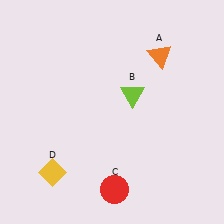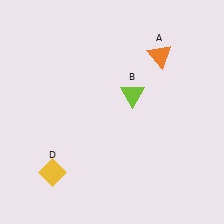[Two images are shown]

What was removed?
The red circle (C) was removed in Image 2.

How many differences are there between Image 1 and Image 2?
There is 1 difference between the two images.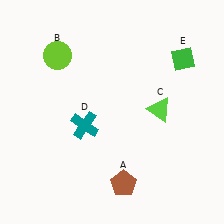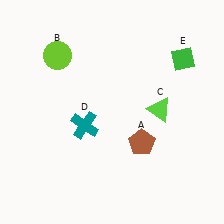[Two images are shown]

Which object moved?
The brown pentagon (A) moved up.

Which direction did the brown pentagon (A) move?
The brown pentagon (A) moved up.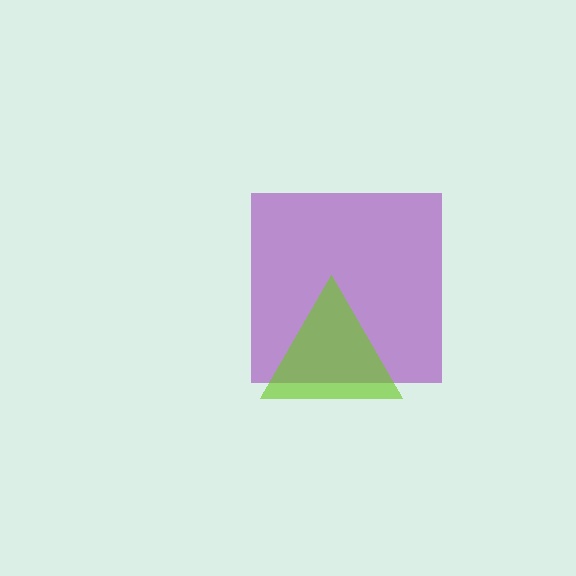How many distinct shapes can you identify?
There are 2 distinct shapes: a purple square, a lime triangle.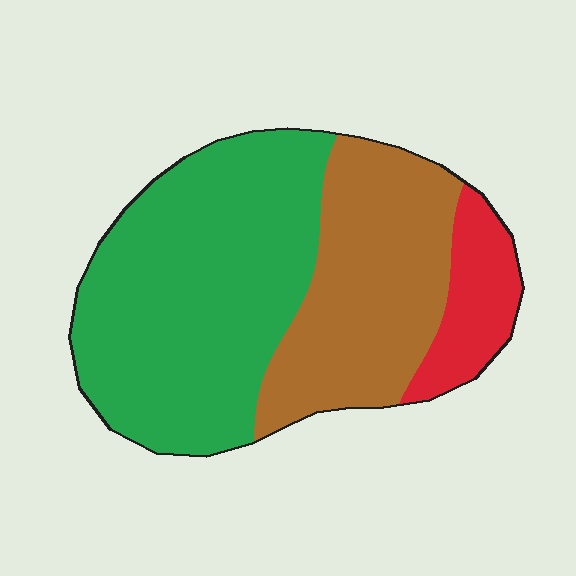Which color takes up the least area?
Red, at roughly 10%.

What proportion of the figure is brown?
Brown takes up about one third (1/3) of the figure.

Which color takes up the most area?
Green, at roughly 55%.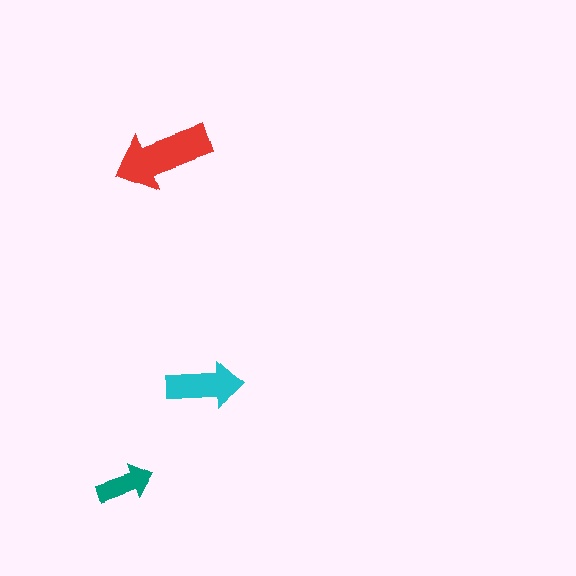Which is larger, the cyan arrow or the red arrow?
The red one.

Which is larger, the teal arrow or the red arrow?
The red one.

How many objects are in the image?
There are 3 objects in the image.